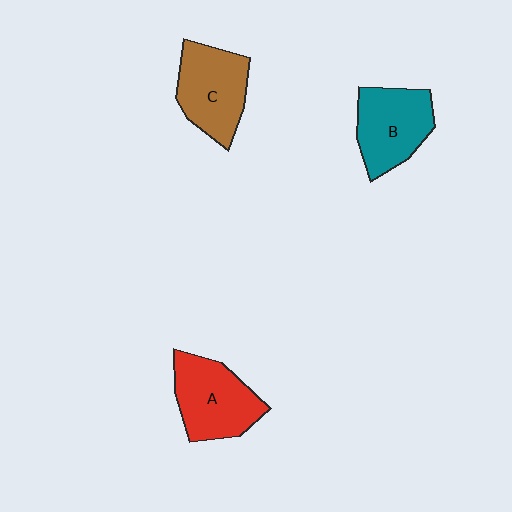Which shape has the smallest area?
Shape B (teal).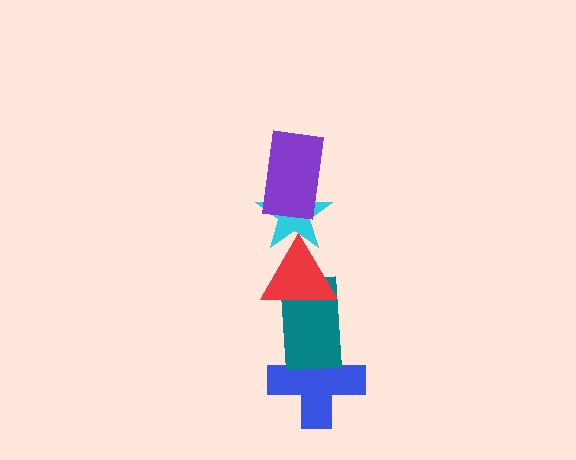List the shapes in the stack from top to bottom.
From top to bottom: the purple rectangle, the cyan star, the red triangle, the teal rectangle, the blue cross.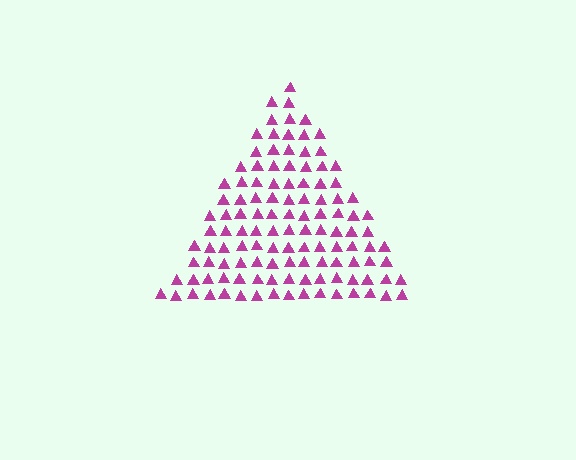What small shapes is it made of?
It is made of small triangles.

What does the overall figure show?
The overall figure shows a triangle.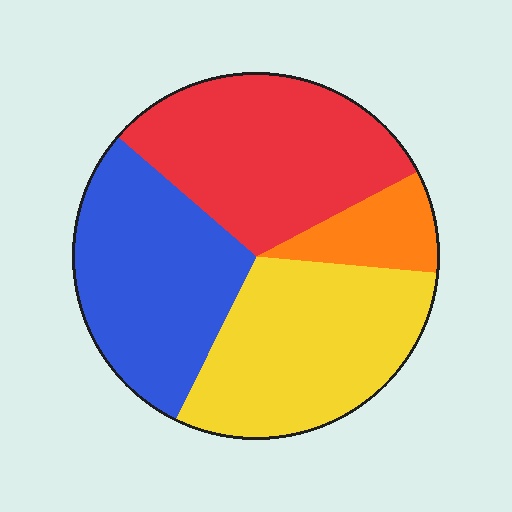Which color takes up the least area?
Orange, at roughly 10%.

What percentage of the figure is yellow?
Yellow covers roughly 30% of the figure.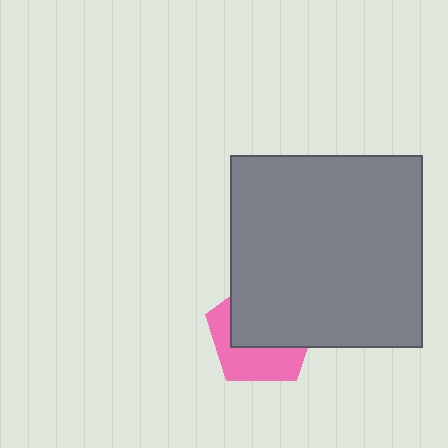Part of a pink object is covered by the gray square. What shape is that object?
It is a pentagon.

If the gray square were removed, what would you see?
You would see the complete pink pentagon.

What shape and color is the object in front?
The object in front is a gray square.